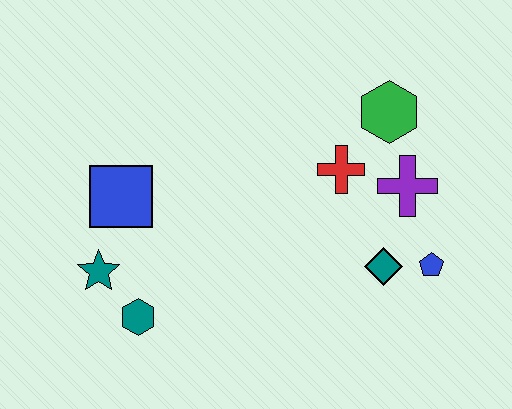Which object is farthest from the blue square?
The blue pentagon is farthest from the blue square.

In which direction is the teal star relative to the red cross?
The teal star is to the left of the red cross.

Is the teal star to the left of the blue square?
Yes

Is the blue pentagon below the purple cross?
Yes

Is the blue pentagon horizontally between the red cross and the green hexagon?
No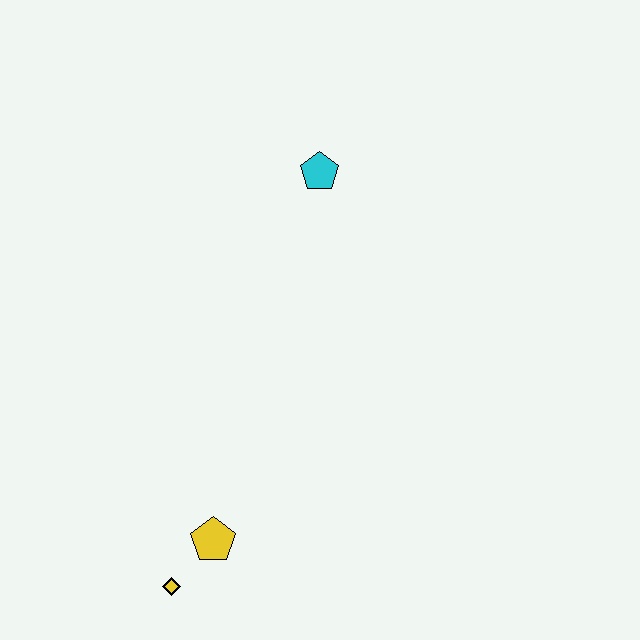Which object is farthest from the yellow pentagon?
The cyan pentagon is farthest from the yellow pentagon.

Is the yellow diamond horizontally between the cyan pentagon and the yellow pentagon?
No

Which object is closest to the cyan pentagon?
The yellow pentagon is closest to the cyan pentagon.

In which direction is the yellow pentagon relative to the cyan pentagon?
The yellow pentagon is below the cyan pentagon.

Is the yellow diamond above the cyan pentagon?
No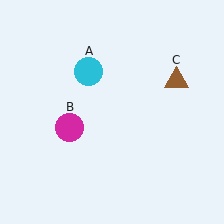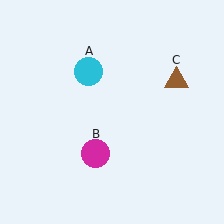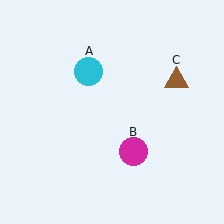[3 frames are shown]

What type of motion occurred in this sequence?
The magenta circle (object B) rotated counterclockwise around the center of the scene.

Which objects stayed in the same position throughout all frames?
Cyan circle (object A) and brown triangle (object C) remained stationary.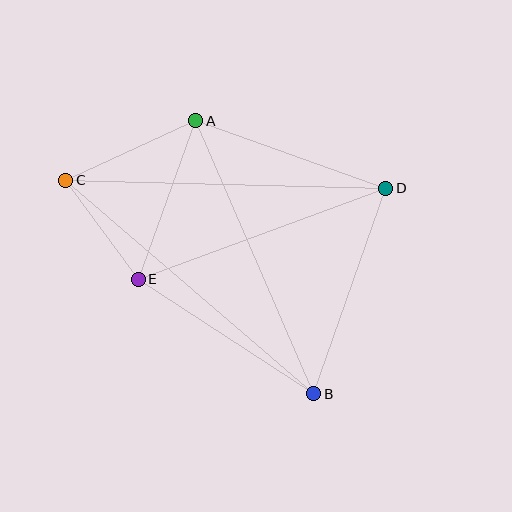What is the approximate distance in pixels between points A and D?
The distance between A and D is approximately 201 pixels.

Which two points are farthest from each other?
Points B and C are farthest from each other.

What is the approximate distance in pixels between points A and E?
The distance between A and E is approximately 169 pixels.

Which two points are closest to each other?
Points C and E are closest to each other.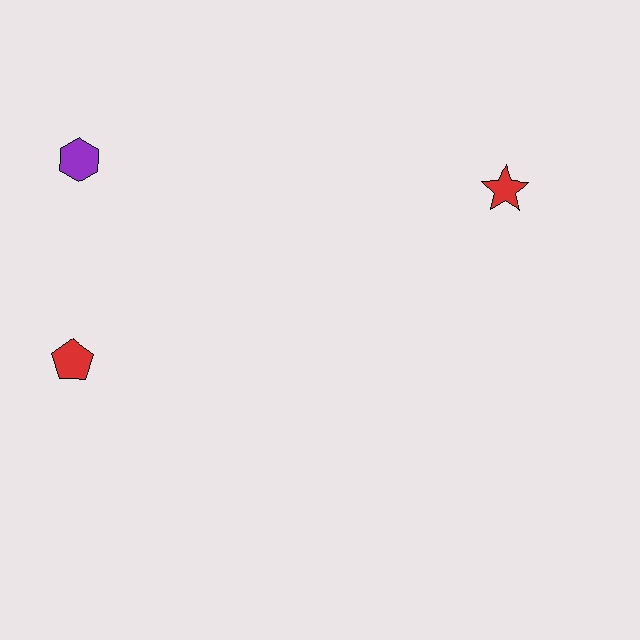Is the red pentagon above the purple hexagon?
No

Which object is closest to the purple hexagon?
The red pentagon is closest to the purple hexagon.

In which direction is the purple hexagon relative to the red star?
The purple hexagon is to the left of the red star.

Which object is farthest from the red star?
The red pentagon is farthest from the red star.